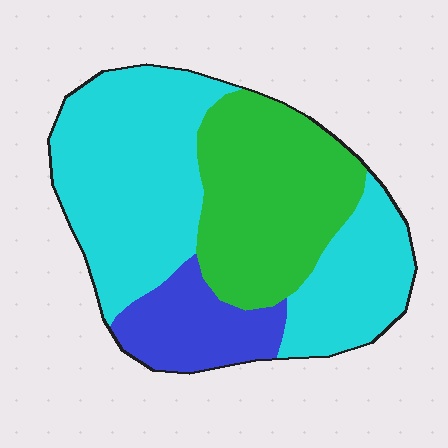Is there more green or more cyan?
Cyan.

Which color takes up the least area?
Blue, at roughly 15%.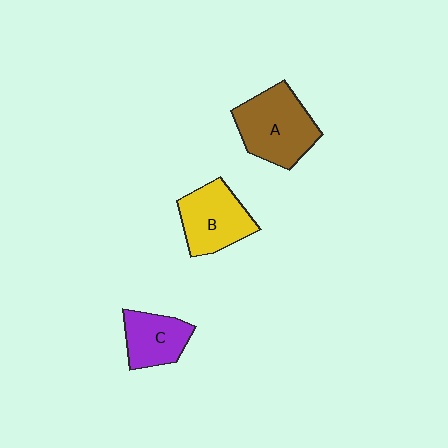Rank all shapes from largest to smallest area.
From largest to smallest: A (brown), B (yellow), C (purple).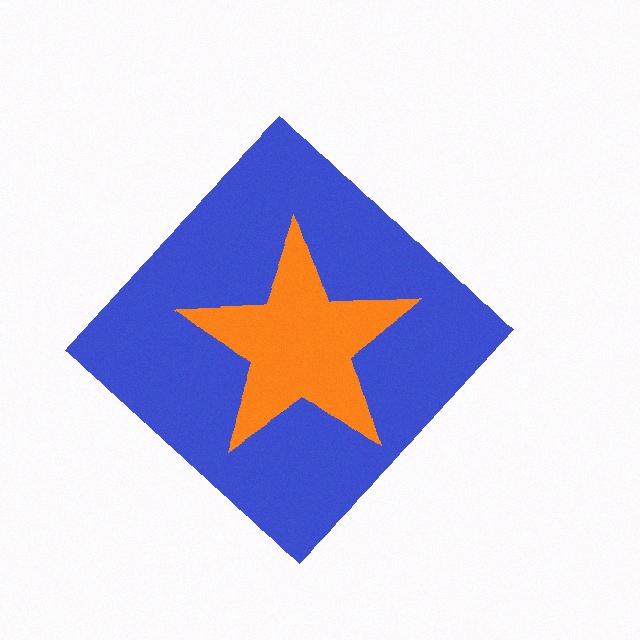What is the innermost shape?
The orange star.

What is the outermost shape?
The blue diamond.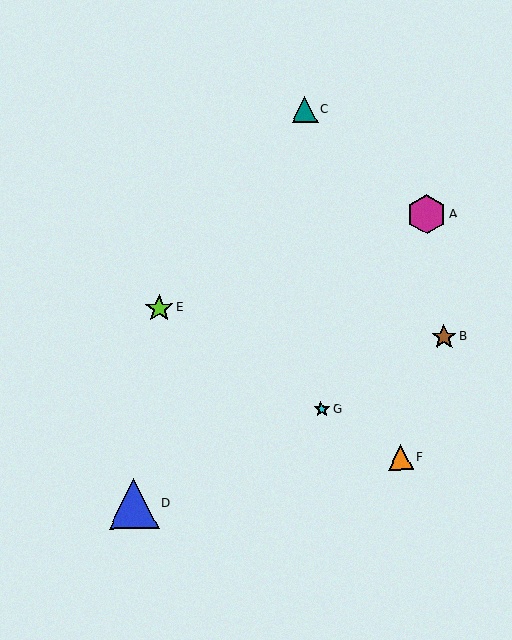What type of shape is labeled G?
Shape G is a cyan star.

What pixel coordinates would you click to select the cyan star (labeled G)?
Click at (321, 409) to select the cyan star G.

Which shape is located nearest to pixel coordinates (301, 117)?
The teal triangle (labeled C) at (305, 110) is nearest to that location.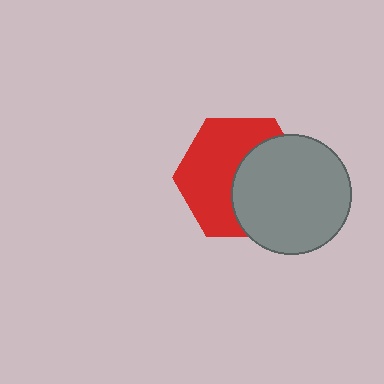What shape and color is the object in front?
The object in front is a gray circle.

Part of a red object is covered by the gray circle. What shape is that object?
It is a hexagon.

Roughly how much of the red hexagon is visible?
About half of it is visible (roughly 56%).